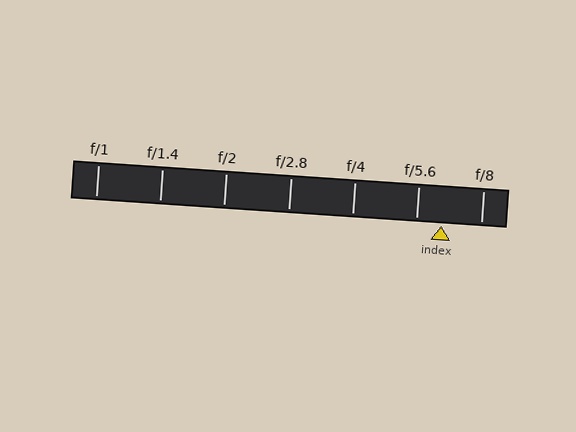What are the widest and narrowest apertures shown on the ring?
The widest aperture shown is f/1 and the narrowest is f/8.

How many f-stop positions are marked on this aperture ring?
There are 7 f-stop positions marked.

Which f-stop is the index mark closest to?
The index mark is closest to f/5.6.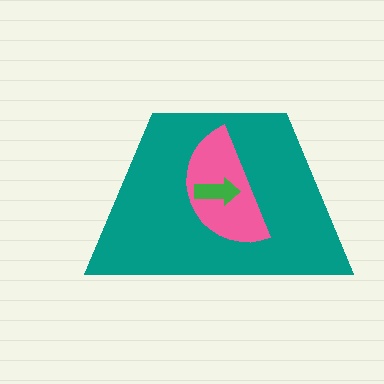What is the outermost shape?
The teal trapezoid.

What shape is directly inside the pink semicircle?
The green arrow.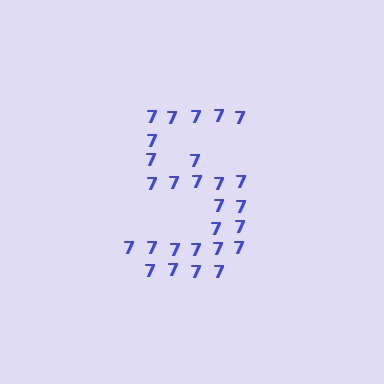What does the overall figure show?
The overall figure shows the digit 5.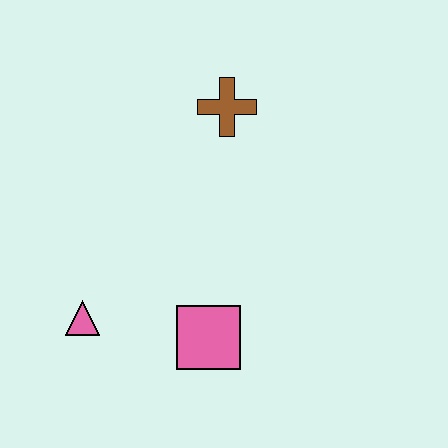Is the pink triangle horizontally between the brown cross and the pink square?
No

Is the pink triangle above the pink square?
Yes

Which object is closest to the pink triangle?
The pink square is closest to the pink triangle.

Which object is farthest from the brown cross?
The pink triangle is farthest from the brown cross.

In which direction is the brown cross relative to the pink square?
The brown cross is above the pink square.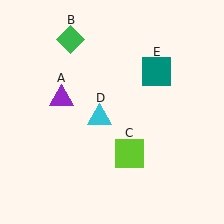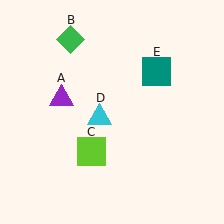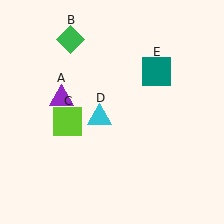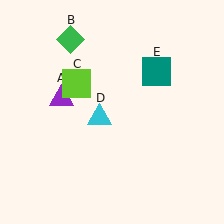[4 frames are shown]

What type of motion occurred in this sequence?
The lime square (object C) rotated clockwise around the center of the scene.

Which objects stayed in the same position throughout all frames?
Purple triangle (object A) and green diamond (object B) and cyan triangle (object D) and teal square (object E) remained stationary.